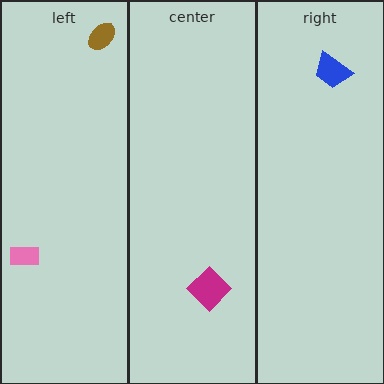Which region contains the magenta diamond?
The center region.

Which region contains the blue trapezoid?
The right region.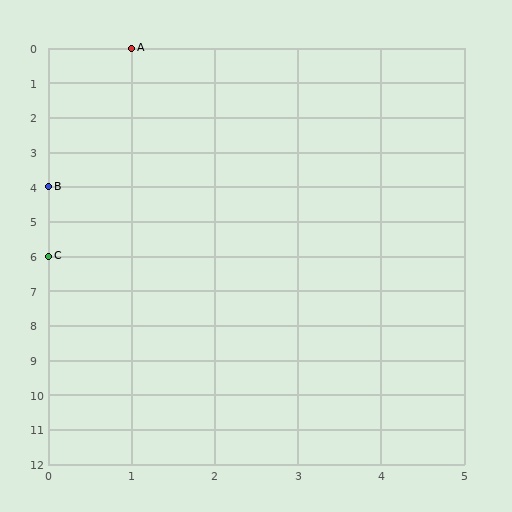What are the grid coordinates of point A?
Point A is at grid coordinates (1, 0).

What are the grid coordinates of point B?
Point B is at grid coordinates (0, 4).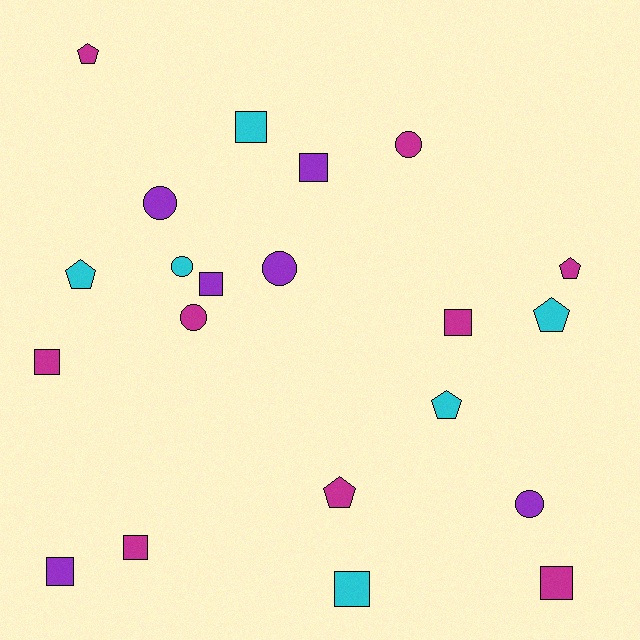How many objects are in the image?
There are 21 objects.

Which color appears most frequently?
Magenta, with 9 objects.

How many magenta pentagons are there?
There are 3 magenta pentagons.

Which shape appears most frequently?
Square, with 9 objects.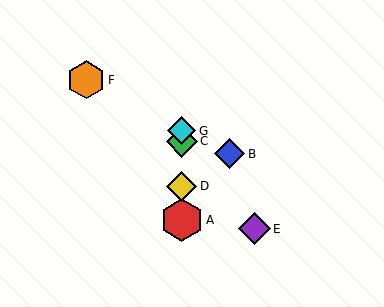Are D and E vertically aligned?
No, D is at x≈182 and E is at x≈254.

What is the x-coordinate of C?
Object C is at x≈182.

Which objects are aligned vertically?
Objects A, C, D, G are aligned vertically.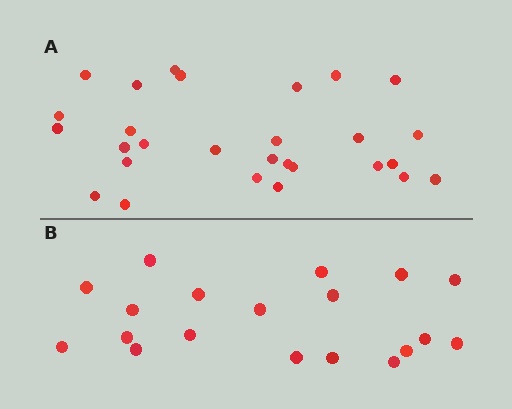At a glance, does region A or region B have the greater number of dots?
Region A (the top region) has more dots.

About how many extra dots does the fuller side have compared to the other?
Region A has roughly 8 or so more dots than region B.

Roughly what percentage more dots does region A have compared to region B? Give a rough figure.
About 45% more.